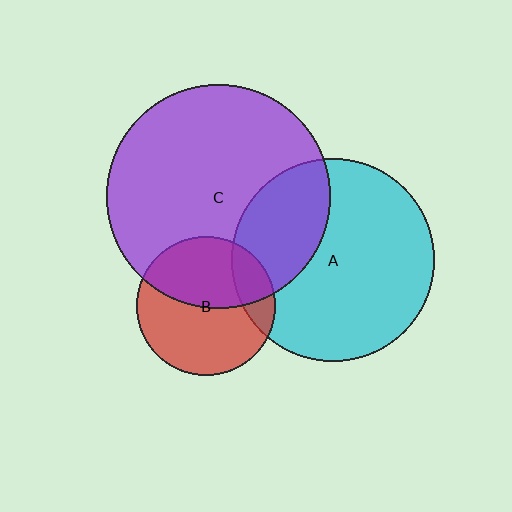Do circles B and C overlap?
Yes.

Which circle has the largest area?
Circle C (purple).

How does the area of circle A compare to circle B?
Approximately 2.1 times.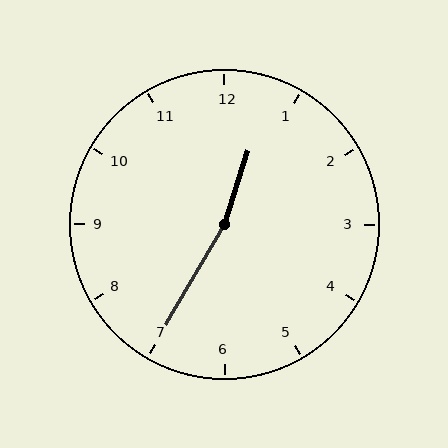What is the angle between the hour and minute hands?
Approximately 168 degrees.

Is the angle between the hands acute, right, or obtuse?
It is obtuse.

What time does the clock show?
12:35.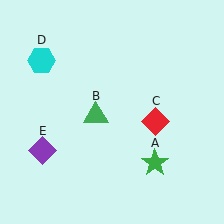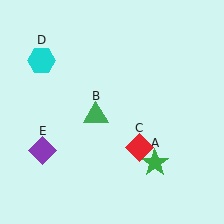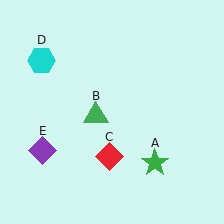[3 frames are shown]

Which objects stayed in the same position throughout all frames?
Green star (object A) and green triangle (object B) and cyan hexagon (object D) and purple diamond (object E) remained stationary.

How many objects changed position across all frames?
1 object changed position: red diamond (object C).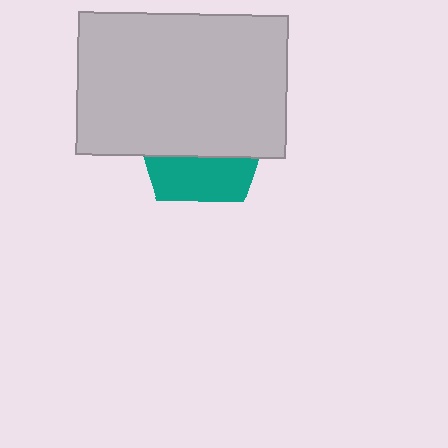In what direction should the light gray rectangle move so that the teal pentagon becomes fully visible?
The light gray rectangle should move up. That is the shortest direction to clear the overlap and leave the teal pentagon fully visible.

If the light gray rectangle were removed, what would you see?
You would see the complete teal pentagon.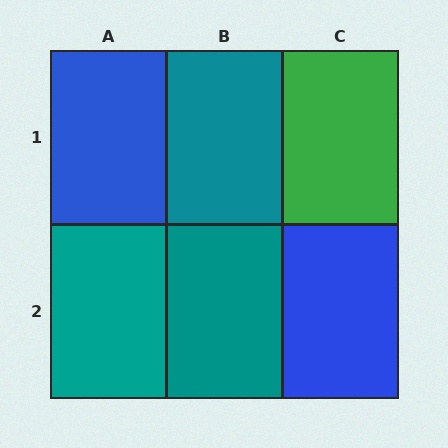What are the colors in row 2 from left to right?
Teal, teal, blue.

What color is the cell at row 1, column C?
Green.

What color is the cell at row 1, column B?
Teal.